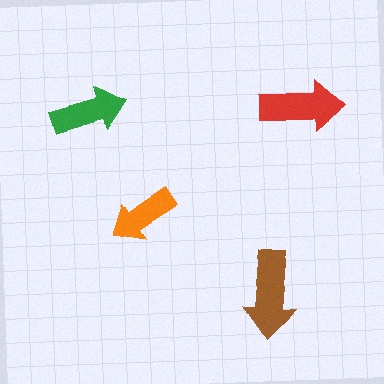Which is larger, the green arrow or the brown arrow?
The brown one.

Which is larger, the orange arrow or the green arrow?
The green one.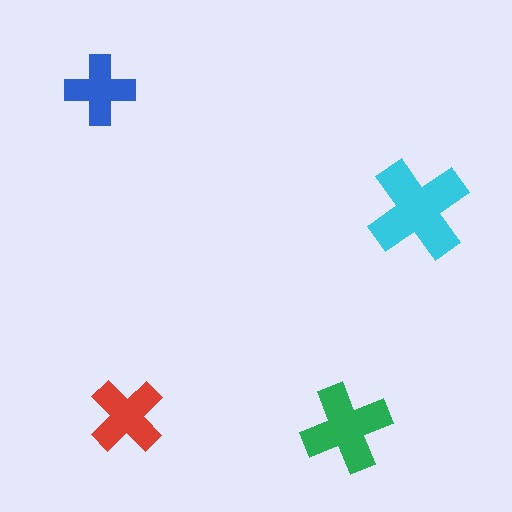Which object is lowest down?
The green cross is bottommost.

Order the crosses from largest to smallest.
the cyan one, the green one, the red one, the blue one.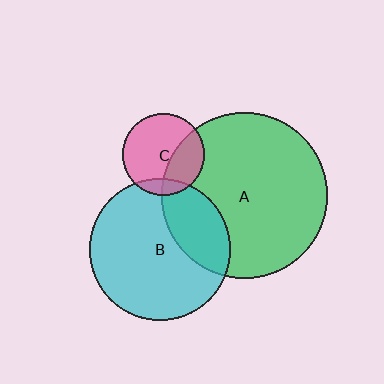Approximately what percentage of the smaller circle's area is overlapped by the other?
Approximately 30%.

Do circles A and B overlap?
Yes.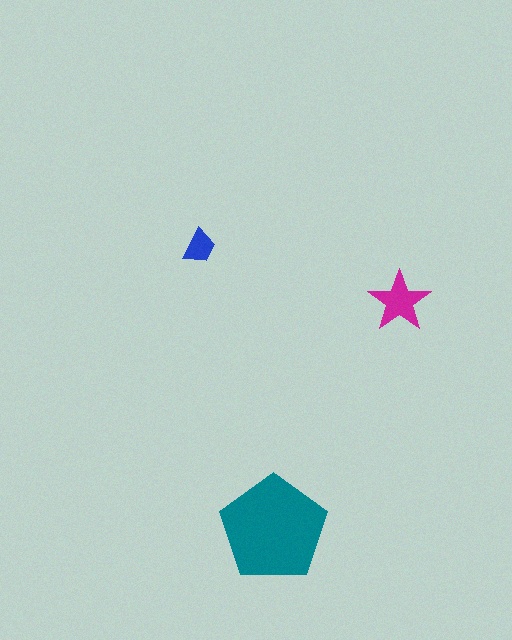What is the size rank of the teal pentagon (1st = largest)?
1st.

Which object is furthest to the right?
The magenta star is rightmost.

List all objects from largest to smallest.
The teal pentagon, the magenta star, the blue trapezoid.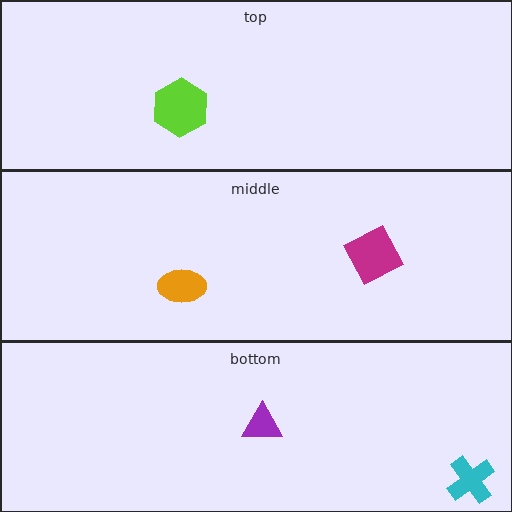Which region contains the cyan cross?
The bottom region.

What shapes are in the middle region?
The magenta square, the orange ellipse.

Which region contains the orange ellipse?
The middle region.